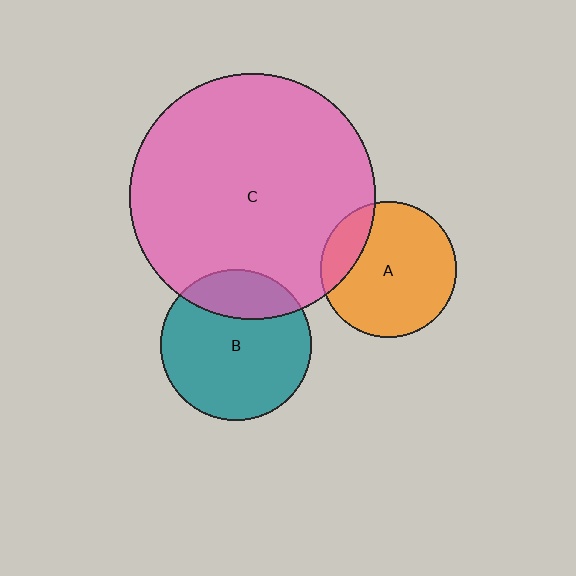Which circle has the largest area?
Circle C (pink).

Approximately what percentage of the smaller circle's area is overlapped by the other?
Approximately 25%.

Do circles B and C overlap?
Yes.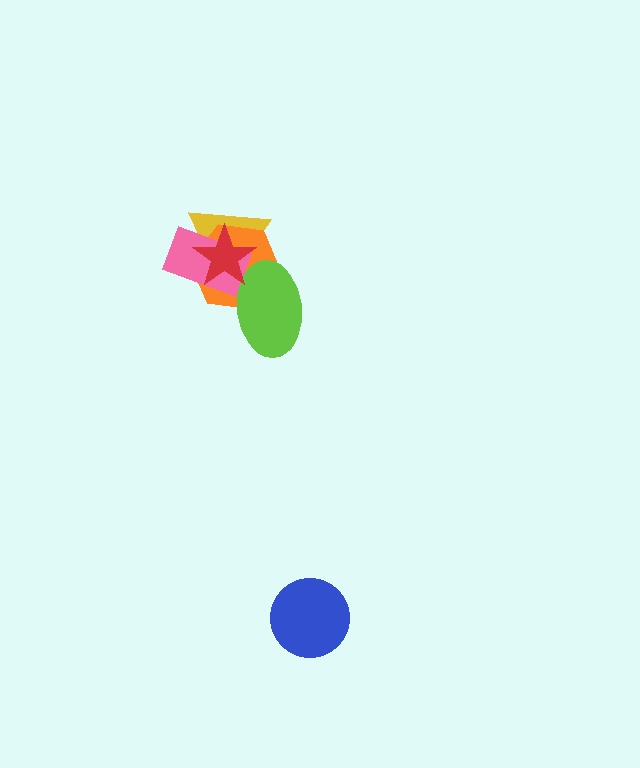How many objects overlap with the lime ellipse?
4 objects overlap with the lime ellipse.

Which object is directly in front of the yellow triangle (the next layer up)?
The orange hexagon is directly in front of the yellow triangle.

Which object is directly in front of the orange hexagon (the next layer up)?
The pink rectangle is directly in front of the orange hexagon.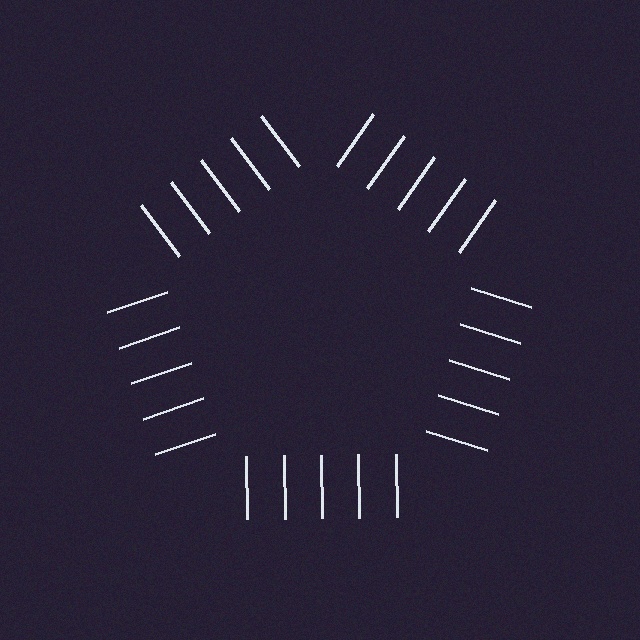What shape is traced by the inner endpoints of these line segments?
An illusory pentagon — the line segments terminate on its edges but no continuous stroke is drawn.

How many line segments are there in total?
25 — 5 along each of the 5 edges.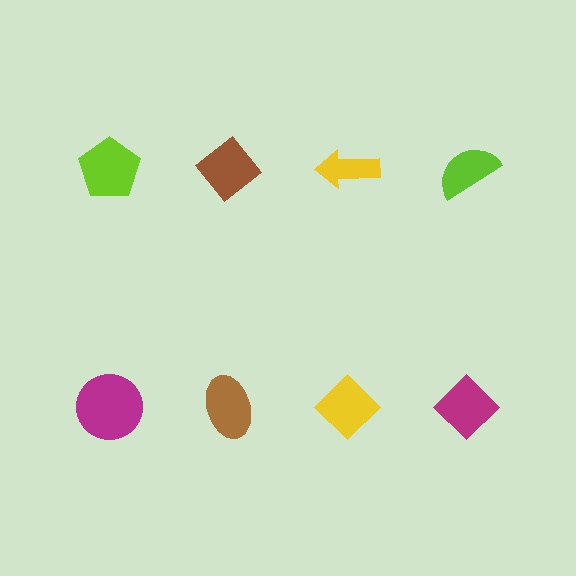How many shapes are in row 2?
4 shapes.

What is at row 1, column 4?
A lime semicircle.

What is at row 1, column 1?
A lime pentagon.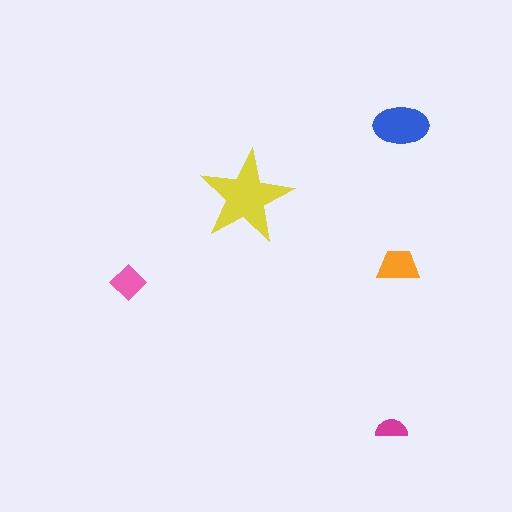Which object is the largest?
The yellow star.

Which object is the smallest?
The magenta semicircle.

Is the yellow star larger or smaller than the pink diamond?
Larger.